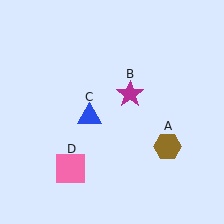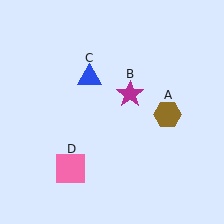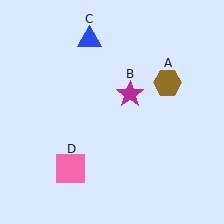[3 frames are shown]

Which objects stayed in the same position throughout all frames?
Magenta star (object B) and pink square (object D) remained stationary.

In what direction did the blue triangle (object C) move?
The blue triangle (object C) moved up.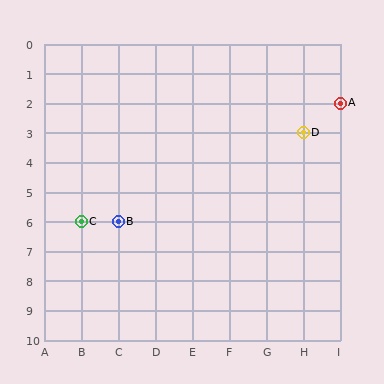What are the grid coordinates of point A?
Point A is at grid coordinates (I, 2).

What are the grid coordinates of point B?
Point B is at grid coordinates (C, 6).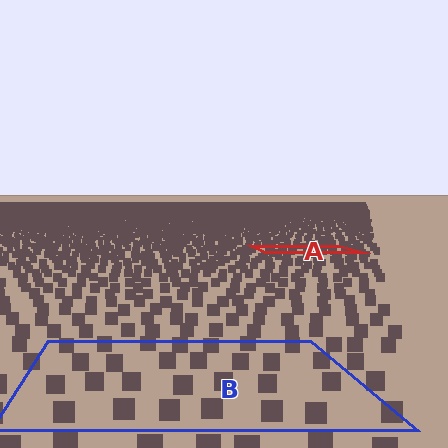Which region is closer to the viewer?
Region B is closer. The texture elements there are larger and more spread out.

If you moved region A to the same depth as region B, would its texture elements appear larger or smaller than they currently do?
They would appear larger. At a closer depth, the same texture elements are projected at a bigger on-screen size.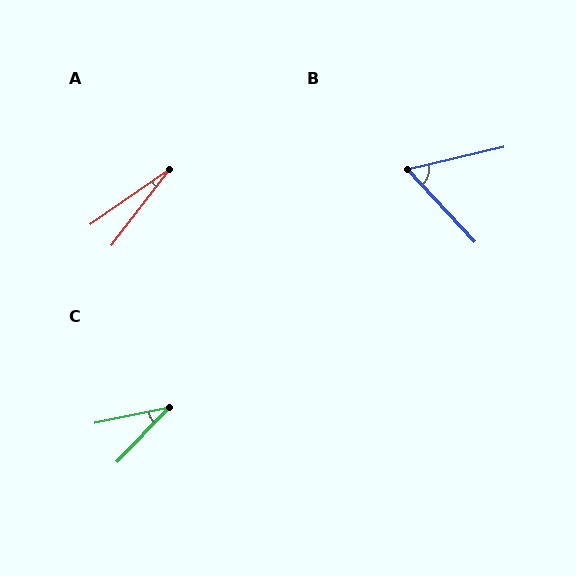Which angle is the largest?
B, at approximately 60 degrees.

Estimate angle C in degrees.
Approximately 34 degrees.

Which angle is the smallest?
A, at approximately 17 degrees.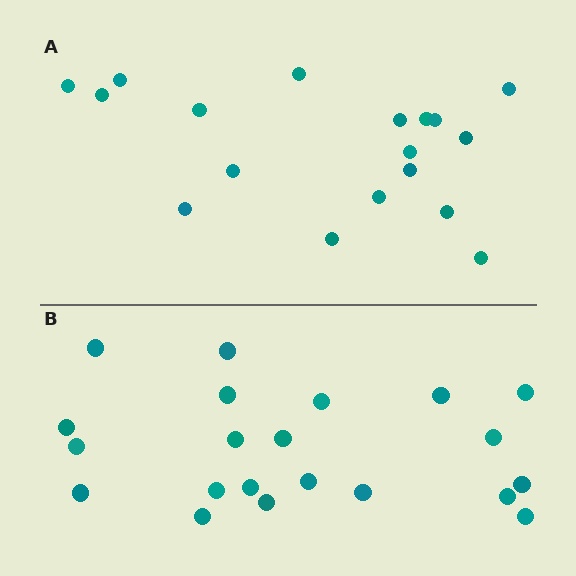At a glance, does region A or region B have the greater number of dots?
Region B (the bottom region) has more dots.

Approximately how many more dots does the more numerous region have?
Region B has just a few more — roughly 2 or 3 more dots than region A.